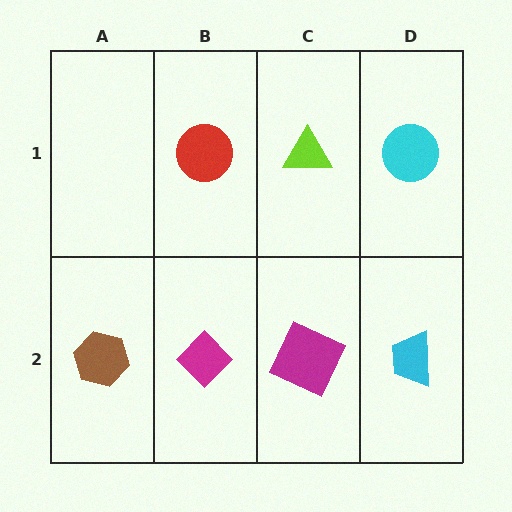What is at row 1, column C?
A lime triangle.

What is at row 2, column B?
A magenta diamond.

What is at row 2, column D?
A cyan trapezoid.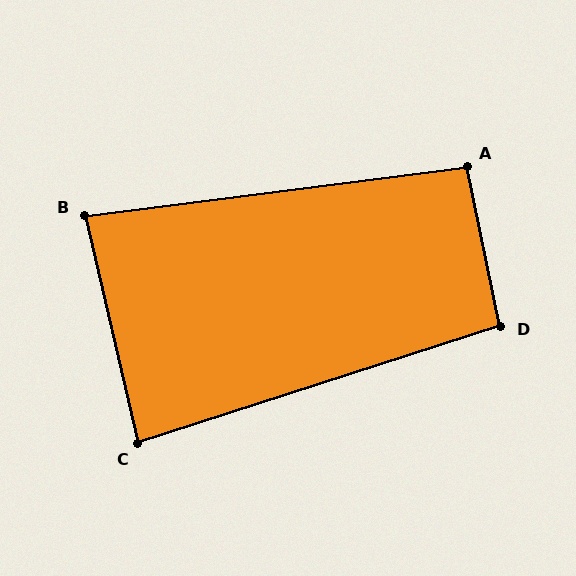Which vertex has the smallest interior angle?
B, at approximately 84 degrees.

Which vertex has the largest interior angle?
D, at approximately 96 degrees.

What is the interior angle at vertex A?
Approximately 95 degrees (approximately right).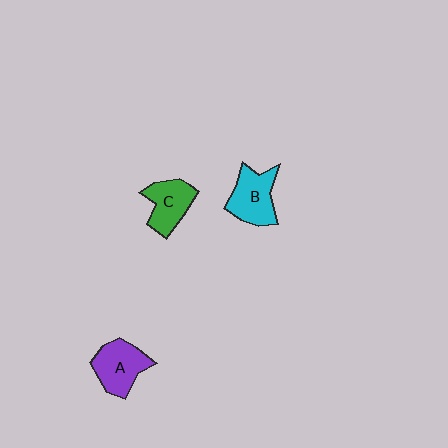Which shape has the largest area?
Shape B (cyan).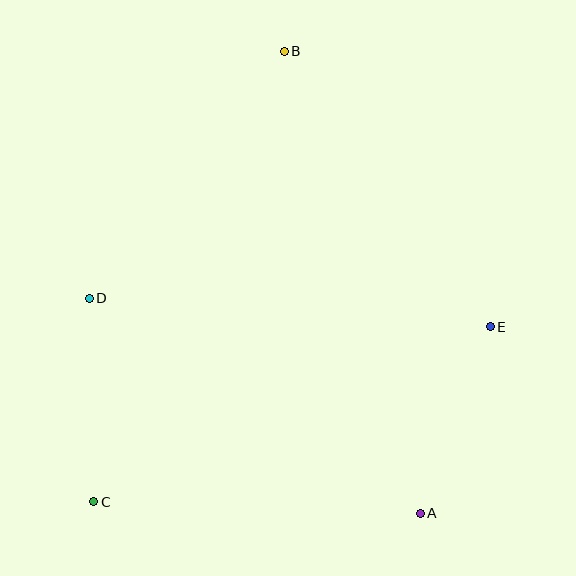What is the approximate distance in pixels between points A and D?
The distance between A and D is approximately 395 pixels.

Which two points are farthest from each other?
Points B and C are farthest from each other.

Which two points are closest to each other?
Points A and E are closest to each other.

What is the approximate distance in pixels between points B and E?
The distance between B and E is approximately 344 pixels.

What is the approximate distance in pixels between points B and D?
The distance between B and D is approximately 315 pixels.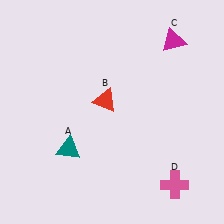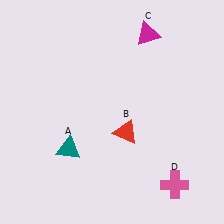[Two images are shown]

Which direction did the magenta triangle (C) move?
The magenta triangle (C) moved left.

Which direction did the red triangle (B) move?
The red triangle (B) moved down.